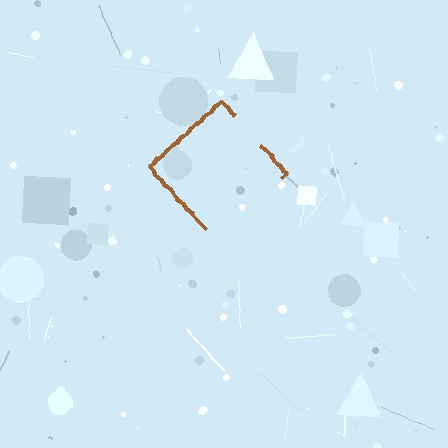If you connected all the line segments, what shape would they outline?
They would outline a diamond.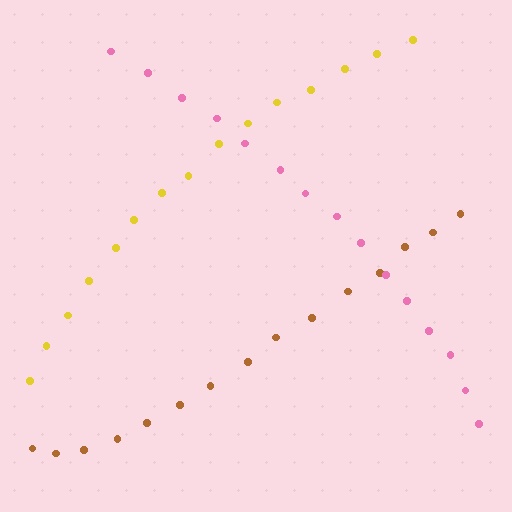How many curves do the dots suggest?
There are 3 distinct paths.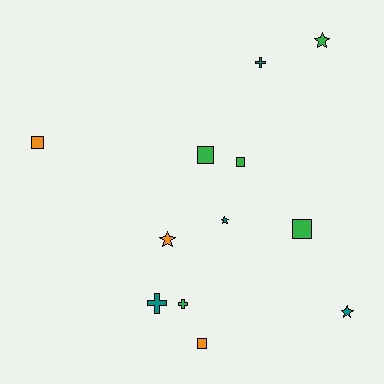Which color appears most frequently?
Green, with 5 objects.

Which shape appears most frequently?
Square, with 5 objects.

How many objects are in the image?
There are 12 objects.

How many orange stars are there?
There is 1 orange star.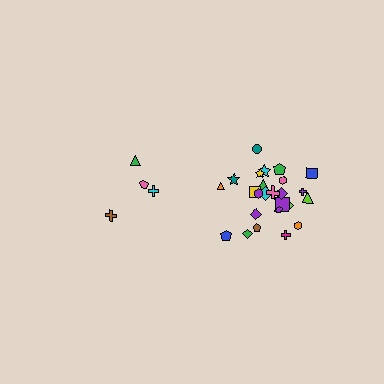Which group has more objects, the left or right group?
The right group.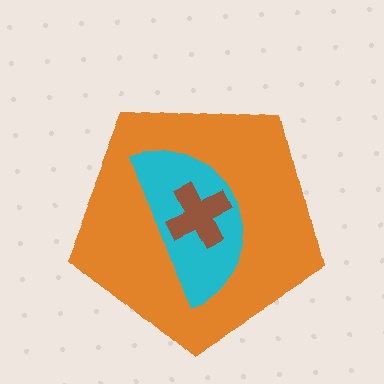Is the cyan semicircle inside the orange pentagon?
Yes.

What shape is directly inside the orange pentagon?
The cyan semicircle.